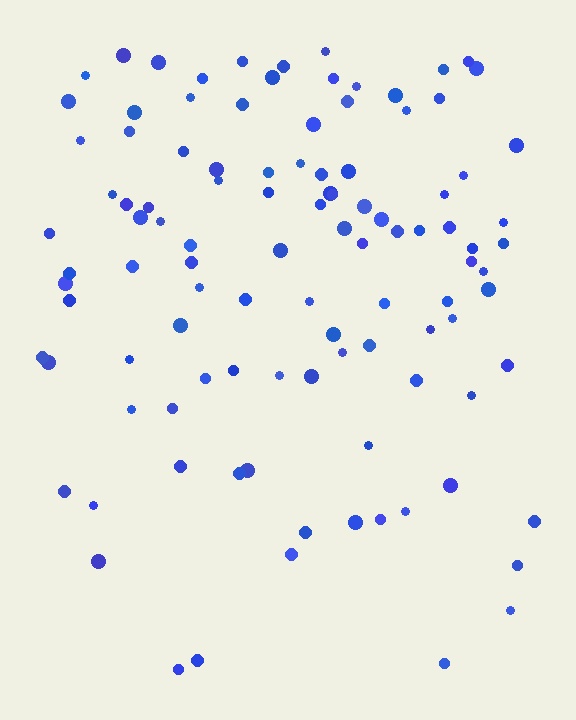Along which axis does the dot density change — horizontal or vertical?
Vertical.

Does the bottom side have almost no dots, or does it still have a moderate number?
Still a moderate number, just noticeably fewer than the top.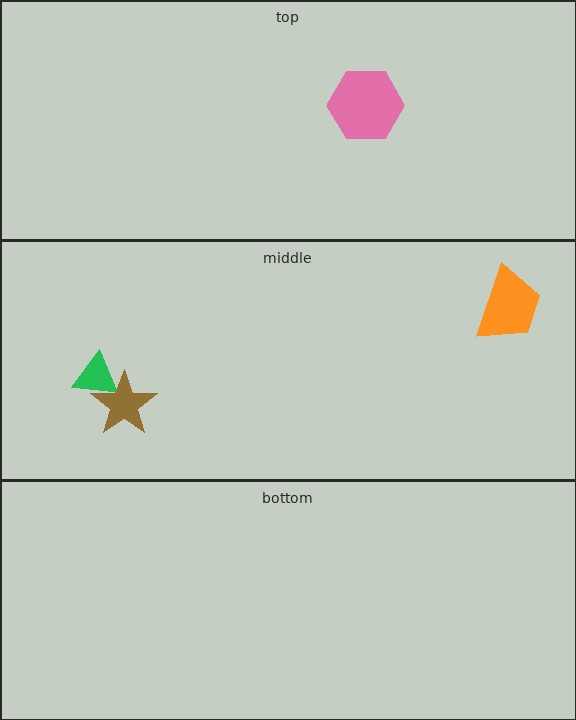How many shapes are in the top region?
1.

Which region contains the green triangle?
The middle region.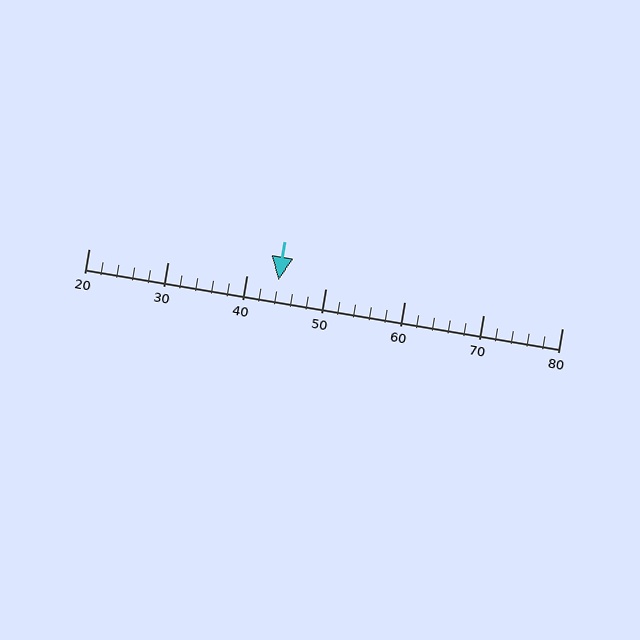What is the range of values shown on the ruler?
The ruler shows values from 20 to 80.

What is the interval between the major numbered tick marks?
The major tick marks are spaced 10 units apart.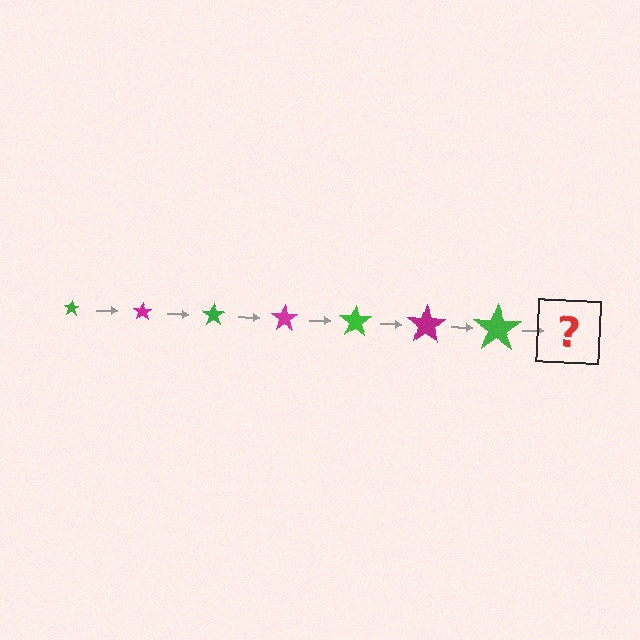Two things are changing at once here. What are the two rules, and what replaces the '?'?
The two rules are that the star grows larger each step and the color cycles through green and magenta. The '?' should be a magenta star, larger than the previous one.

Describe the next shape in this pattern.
It should be a magenta star, larger than the previous one.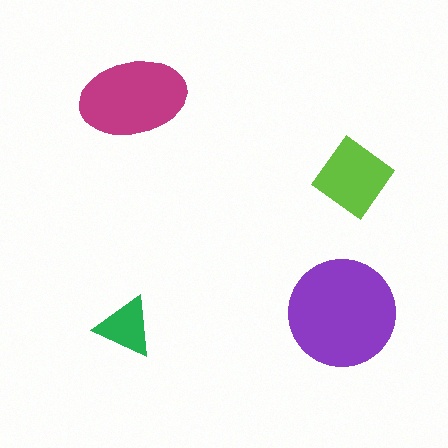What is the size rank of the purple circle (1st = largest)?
1st.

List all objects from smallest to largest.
The green triangle, the lime diamond, the magenta ellipse, the purple circle.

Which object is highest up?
The magenta ellipse is topmost.